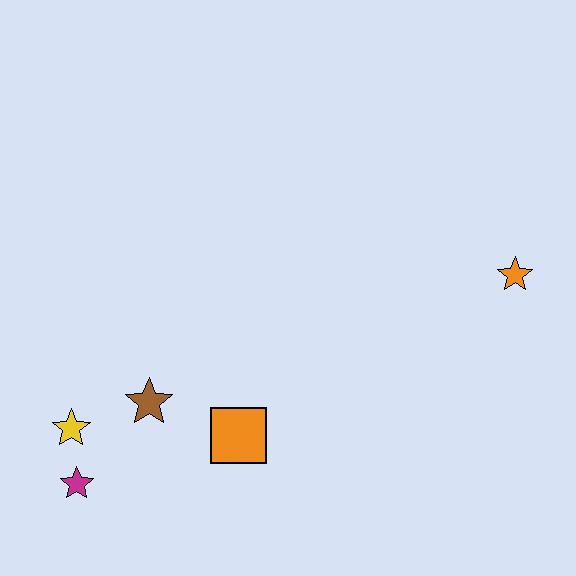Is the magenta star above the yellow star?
No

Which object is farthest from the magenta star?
The orange star is farthest from the magenta star.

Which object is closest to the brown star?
The yellow star is closest to the brown star.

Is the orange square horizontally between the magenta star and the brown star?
No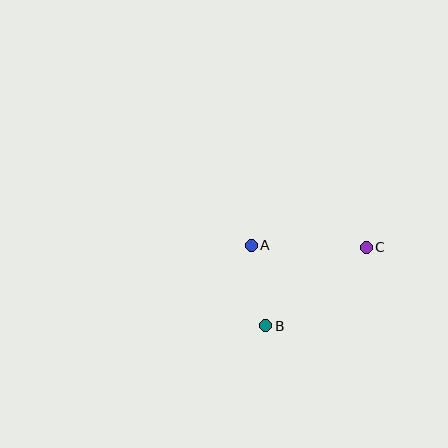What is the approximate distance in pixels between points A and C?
The distance between A and C is approximately 115 pixels.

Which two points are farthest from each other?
Points B and C are farthest from each other.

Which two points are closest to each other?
Points A and B are closest to each other.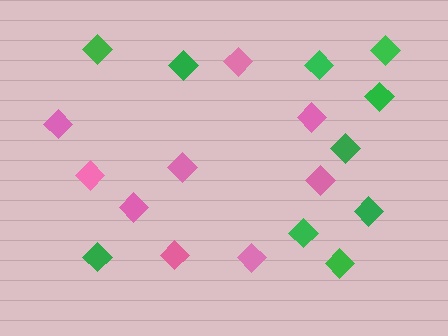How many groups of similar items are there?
There are 2 groups: one group of pink diamonds (9) and one group of green diamonds (10).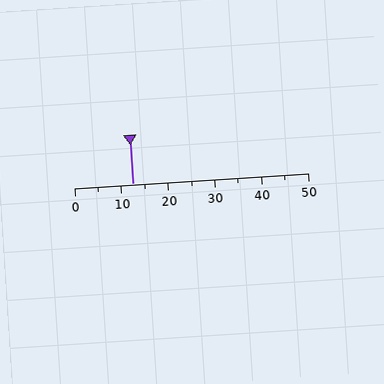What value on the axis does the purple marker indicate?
The marker indicates approximately 12.5.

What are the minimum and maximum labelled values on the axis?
The axis runs from 0 to 50.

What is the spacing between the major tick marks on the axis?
The major ticks are spaced 10 apart.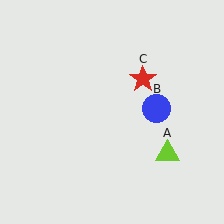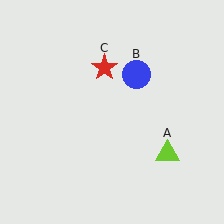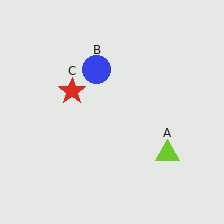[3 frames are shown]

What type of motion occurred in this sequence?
The blue circle (object B), red star (object C) rotated counterclockwise around the center of the scene.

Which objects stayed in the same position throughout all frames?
Lime triangle (object A) remained stationary.